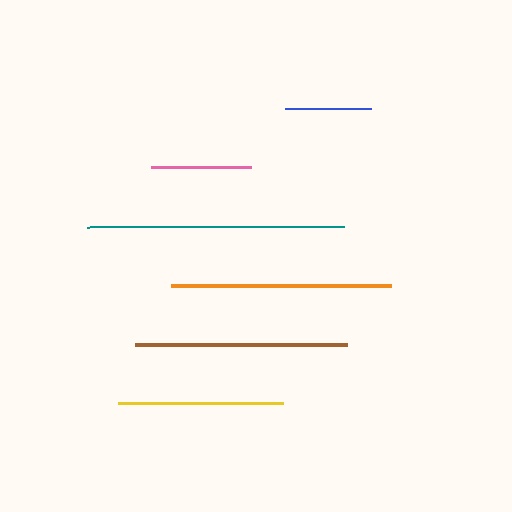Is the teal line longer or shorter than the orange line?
The teal line is longer than the orange line.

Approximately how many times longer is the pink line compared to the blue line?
The pink line is approximately 1.2 times the length of the blue line.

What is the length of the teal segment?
The teal segment is approximately 257 pixels long.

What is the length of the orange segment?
The orange segment is approximately 221 pixels long.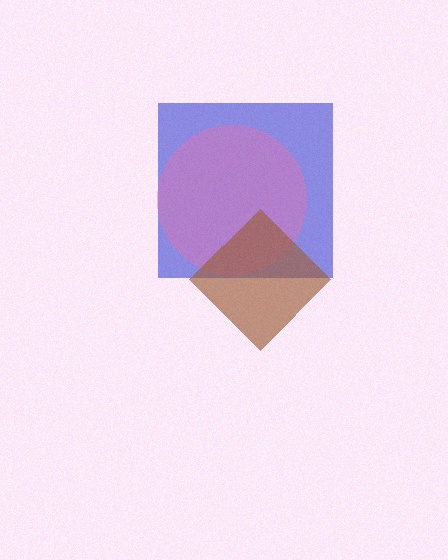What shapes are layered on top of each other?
The layered shapes are: a blue square, a pink circle, a brown diamond.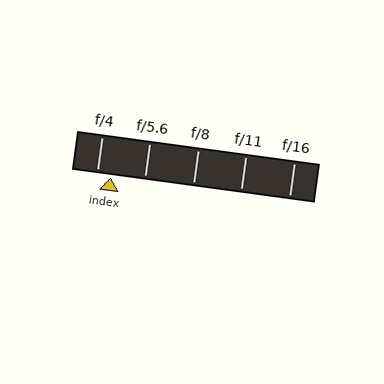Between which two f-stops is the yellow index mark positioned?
The index mark is between f/4 and f/5.6.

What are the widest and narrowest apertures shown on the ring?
The widest aperture shown is f/4 and the narrowest is f/16.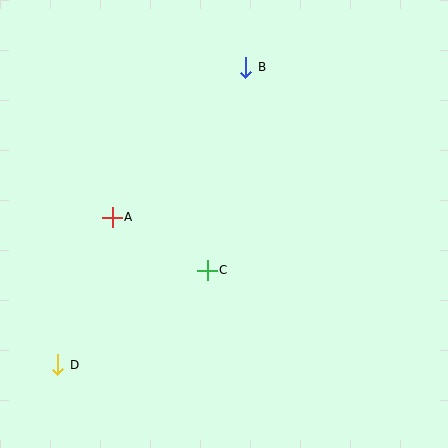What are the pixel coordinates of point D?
Point D is at (58, 365).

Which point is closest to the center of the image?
Point C at (207, 270) is closest to the center.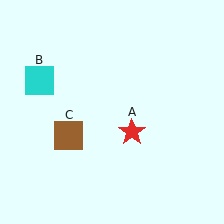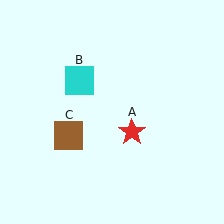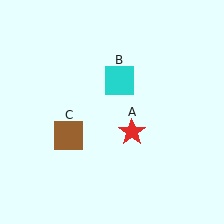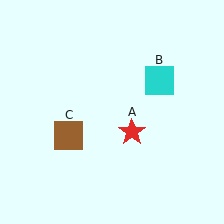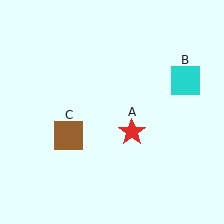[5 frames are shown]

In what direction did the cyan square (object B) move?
The cyan square (object B) moved right.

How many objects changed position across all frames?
1 object changed position: cyan square (object B).